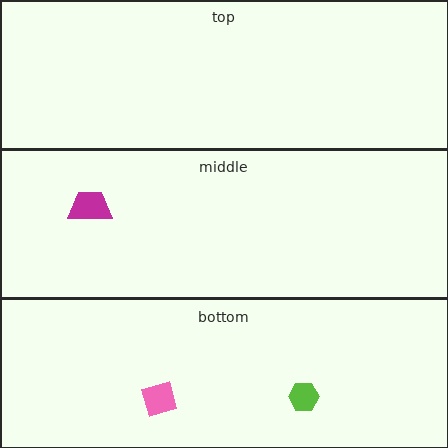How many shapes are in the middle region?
1.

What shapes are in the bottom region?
The lime hexagon, the pink diamond.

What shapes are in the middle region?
The magenta trapezoid.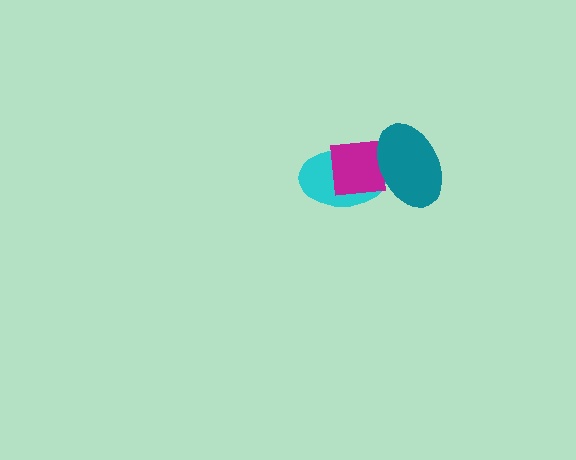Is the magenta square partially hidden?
Yes, it is partially covered by another shape.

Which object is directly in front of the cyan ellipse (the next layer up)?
The magenta square is directly in front of the cyan ellipse.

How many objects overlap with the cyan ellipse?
2 objects overlap with the cyan ellipse.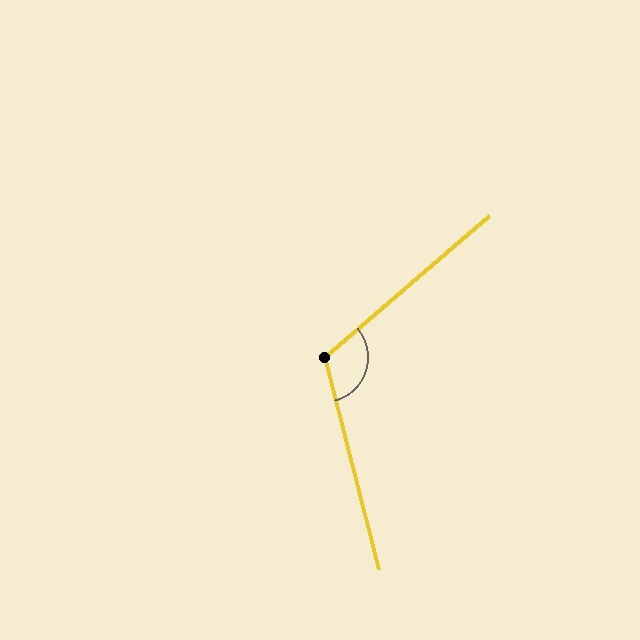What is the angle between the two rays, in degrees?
Approximately 116 degrees.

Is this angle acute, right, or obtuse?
It is obtuse.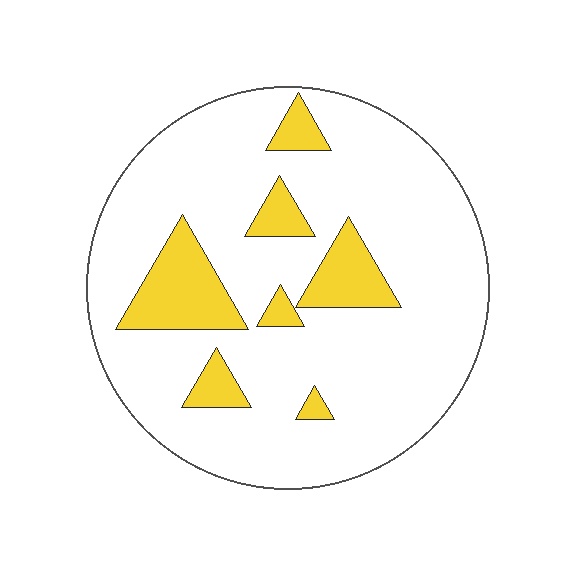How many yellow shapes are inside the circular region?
7.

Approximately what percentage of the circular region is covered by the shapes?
Approximately 15%.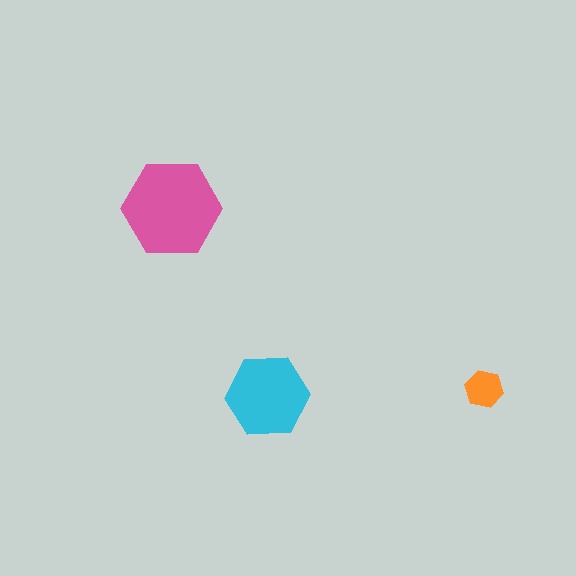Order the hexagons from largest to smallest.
the pink one, the cyan one, the orange one.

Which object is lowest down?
The cyan hexagon is bottommost.